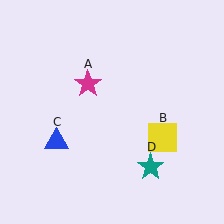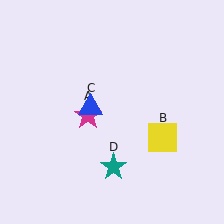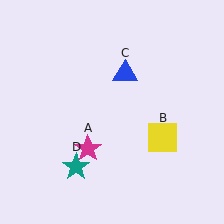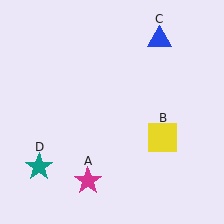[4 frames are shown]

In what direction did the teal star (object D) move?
The teal star (object D) moved left.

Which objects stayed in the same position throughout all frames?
Yellow square (object B) remained stationary.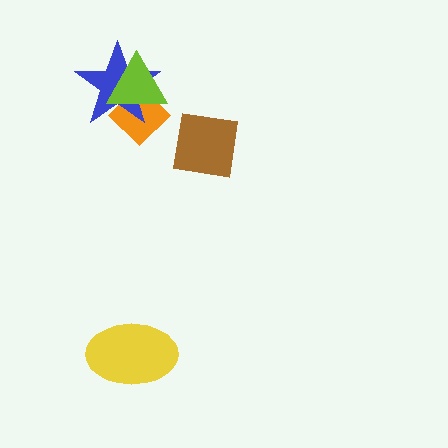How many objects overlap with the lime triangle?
2 objects overlap with the lime triangle.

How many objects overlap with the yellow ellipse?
0 objects overlap with the yellow ellipse.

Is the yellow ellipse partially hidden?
No, no other shape covers it.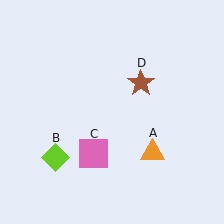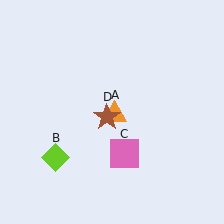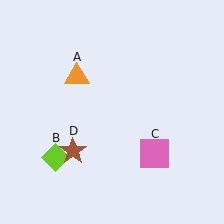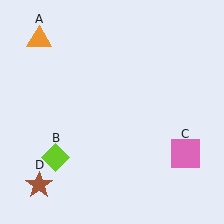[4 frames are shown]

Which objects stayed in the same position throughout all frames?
Lime diamond (object B) remained stationary.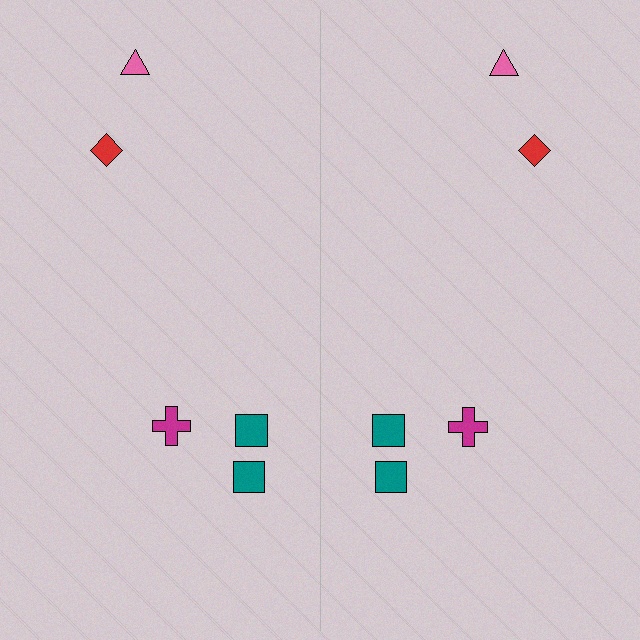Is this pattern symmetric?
Yes, this pattern has bilateral (reflection) symmetry.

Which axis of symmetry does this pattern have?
The pattern has a vertical axis of symmetry running through the center of the image.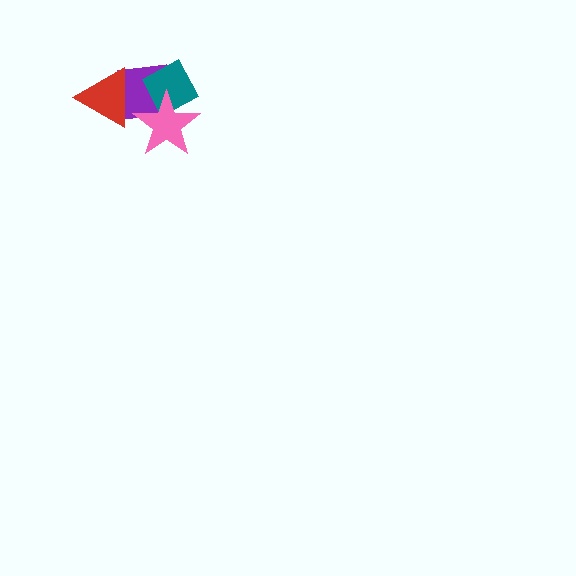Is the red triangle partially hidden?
No, no other shape covers it.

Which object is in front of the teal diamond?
The pink star is in front of the teal diamond.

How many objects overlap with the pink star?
2 objects overlap with the pink star.